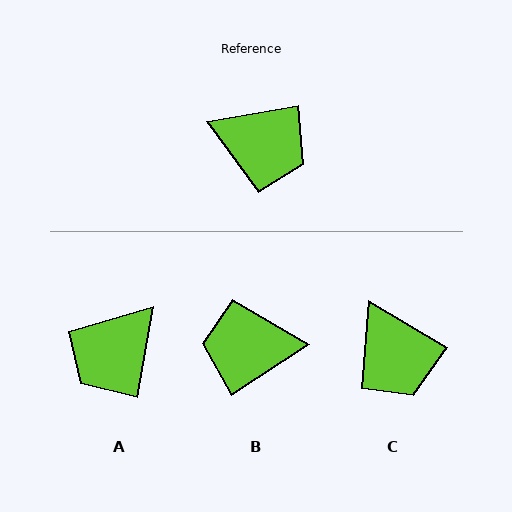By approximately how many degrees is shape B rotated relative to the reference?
Approximately 156 degrees clockwise.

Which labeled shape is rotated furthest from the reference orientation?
B, about 156 degrees away.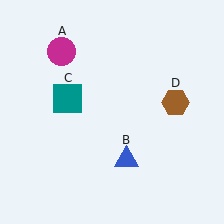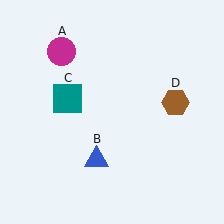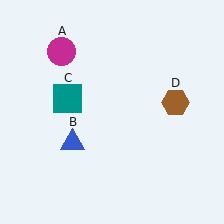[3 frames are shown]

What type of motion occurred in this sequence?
The blue triangle (object B) rotated clockwise around the center of the scene.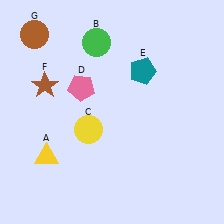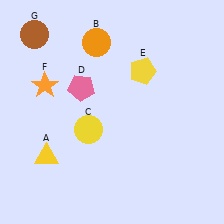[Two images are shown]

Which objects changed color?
B changed from green to orange. E changed from teal to yellow. F changed from brown to orange.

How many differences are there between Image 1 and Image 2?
There are 3 differences between the two images.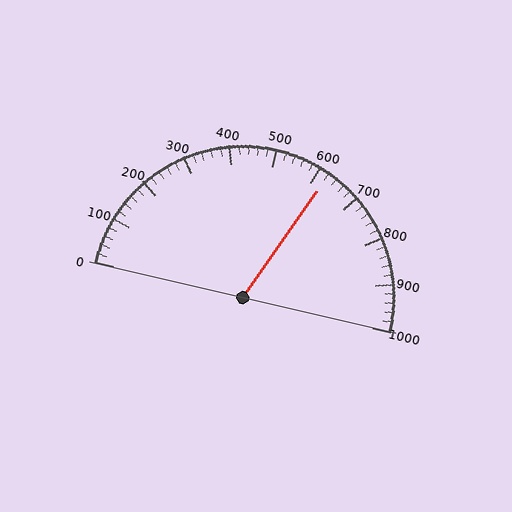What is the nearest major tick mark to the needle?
The nearest major tick mark is 600.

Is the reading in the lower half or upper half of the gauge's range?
The reading is in the upper half of the range (0 to 1000).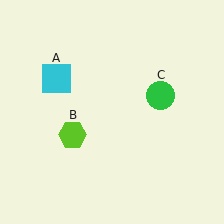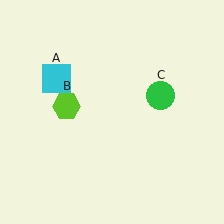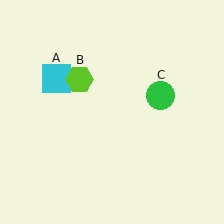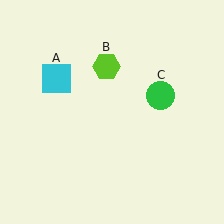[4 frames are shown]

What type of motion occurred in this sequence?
The lime hexagon (object B) rotated clockwise around the center of the scene.